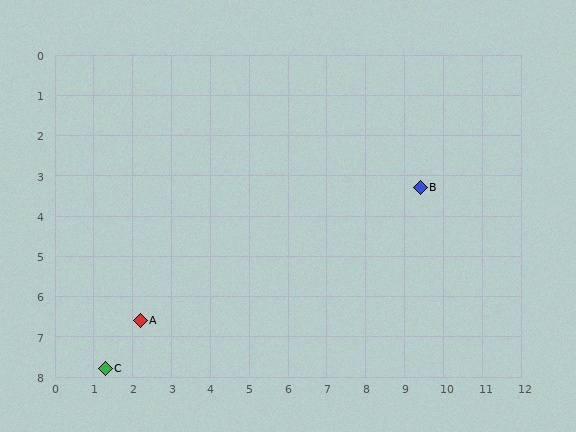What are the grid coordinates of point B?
Point B is at approximately (9.4, 3.3).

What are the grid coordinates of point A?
Point A is at approximately (2.2, 6.6).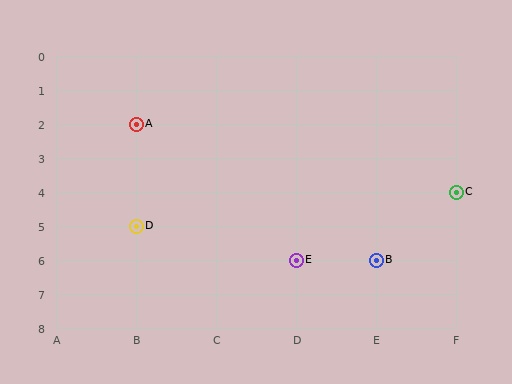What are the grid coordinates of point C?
Point C is at grid coordinates (F, 4).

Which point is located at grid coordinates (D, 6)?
Point E is at (D, 6).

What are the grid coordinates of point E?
Point E is at grid coordinates (D, 6).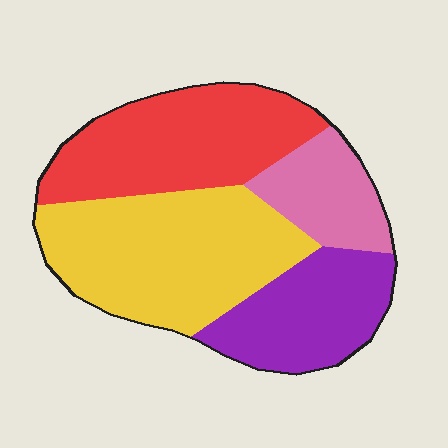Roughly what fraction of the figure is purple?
Purple takes up between a sixth and a third of the figure.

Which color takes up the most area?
Yellow, at roughly 35%.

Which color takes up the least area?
Pink, at roughly 15%.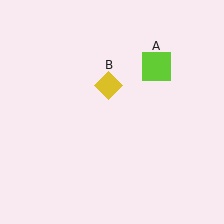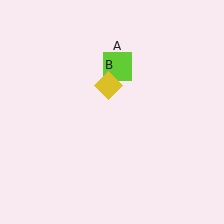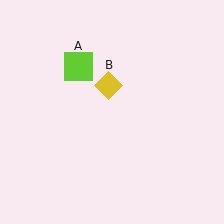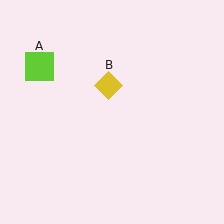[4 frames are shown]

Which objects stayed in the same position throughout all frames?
Yellow diamond (object B) remained stationary.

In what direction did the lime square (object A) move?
The lime square (object A) moved left.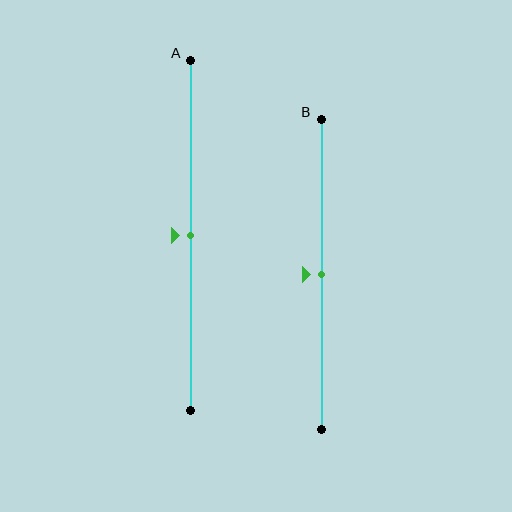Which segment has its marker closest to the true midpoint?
Segment A has its marker closest to the true midpoint.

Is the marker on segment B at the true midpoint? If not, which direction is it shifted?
Yes, the marker on segment B is at the true midpoint.